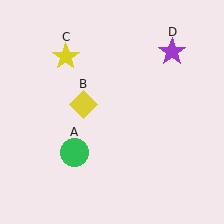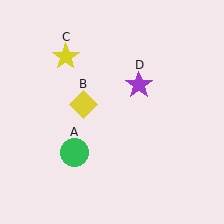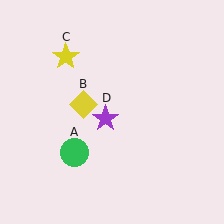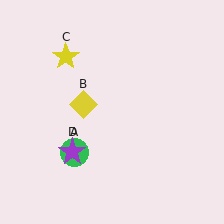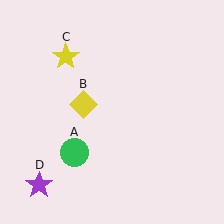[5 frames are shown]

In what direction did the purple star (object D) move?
The purple star (object D) moved down and to the left.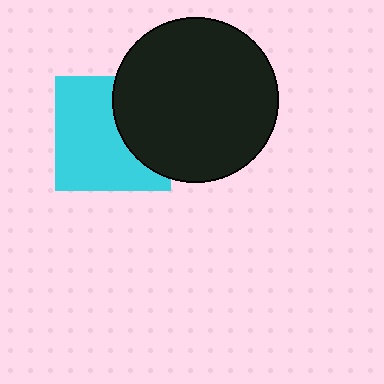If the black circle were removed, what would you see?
You would see the complete cyan square.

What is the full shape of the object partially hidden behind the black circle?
The partially hidden object is a cyan square.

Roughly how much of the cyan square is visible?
About half of it is visible (roughly 64%).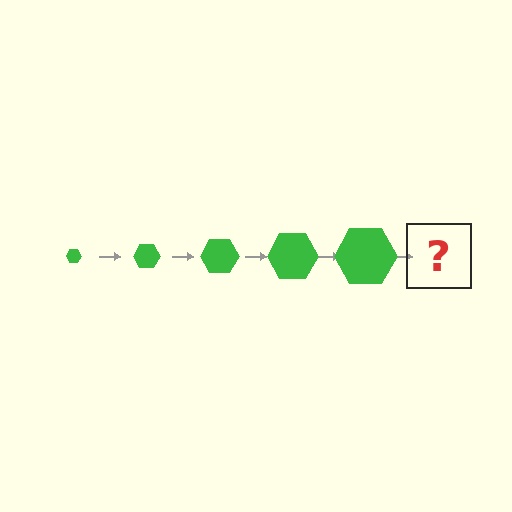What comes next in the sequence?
The next element should be a green hexagon, larger than the previous one.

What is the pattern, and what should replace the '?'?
The pattern is that the hexagon gets progressively larger each step. The '?' should be a green hexagon, larger than the previous one.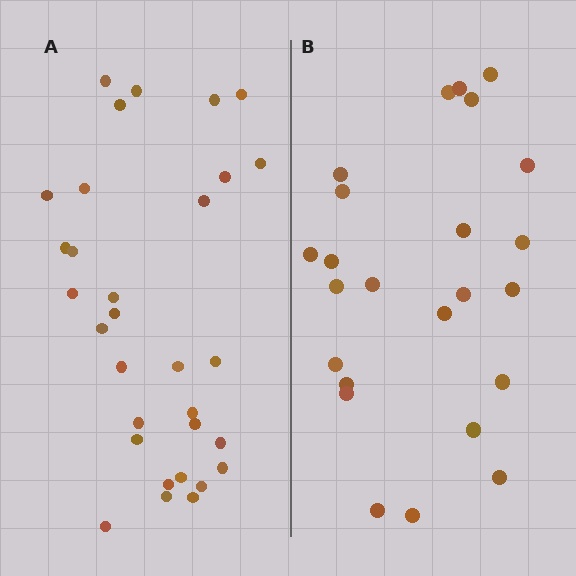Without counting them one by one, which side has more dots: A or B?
Region A (the left region) has more dots.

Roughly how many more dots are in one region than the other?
Region A has roughly 8 or so more dots than region B.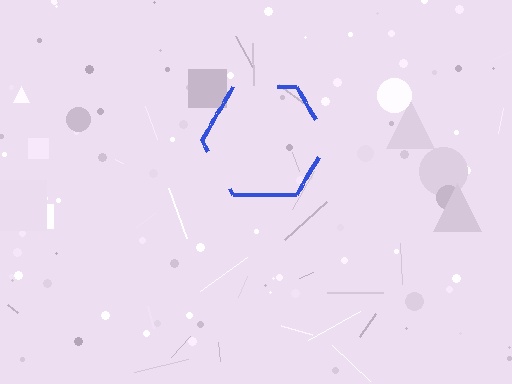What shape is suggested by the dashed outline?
The dashed outline suggests a hexagon.